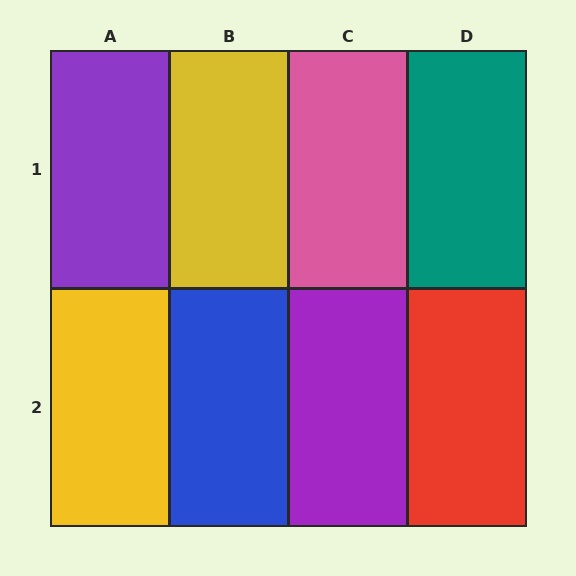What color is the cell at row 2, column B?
Blue.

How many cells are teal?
1 cell is teal.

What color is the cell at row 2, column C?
Purple.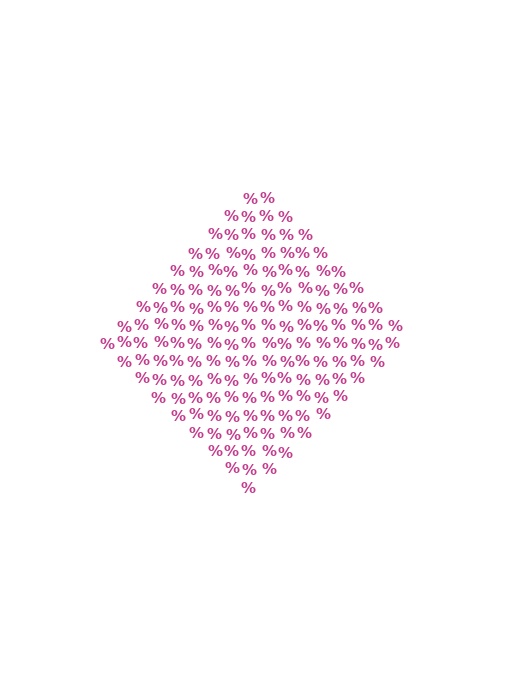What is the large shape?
The large shape is a diamond.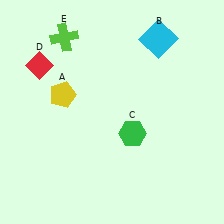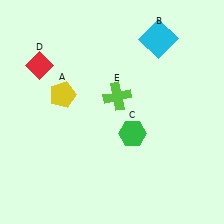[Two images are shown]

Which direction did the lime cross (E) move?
The lime cross (E) moved down.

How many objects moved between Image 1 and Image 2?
1 object moved between the two images.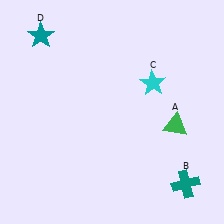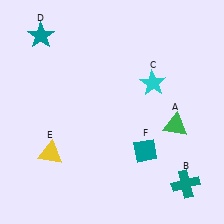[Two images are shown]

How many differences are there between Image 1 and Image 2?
There are 2 differences between the two images.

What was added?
A yellow triangle (E), a teal diamond (F) were added in Image 2.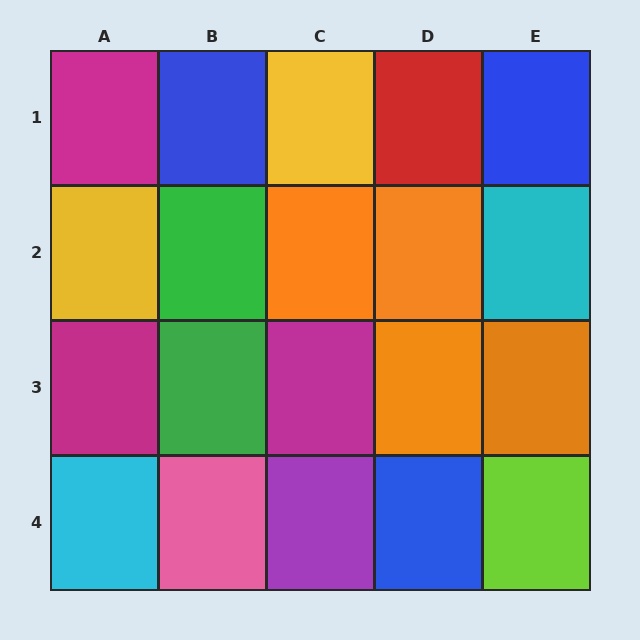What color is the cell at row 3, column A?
Magenta.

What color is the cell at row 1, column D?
Red.